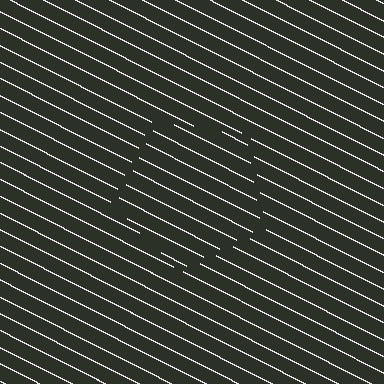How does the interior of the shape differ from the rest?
The interior of the shape contains the same grating, shifted by half a period — the contour is defined by the phase discontinuity where line-ends from the inner and outer gratings abut.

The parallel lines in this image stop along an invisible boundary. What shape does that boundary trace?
An illusory pentagon. The interior of the shape contains the same grating, shifted by half a period — the contour is defined by the phase discontinuity where line-ends from the inner and outer gratings abut.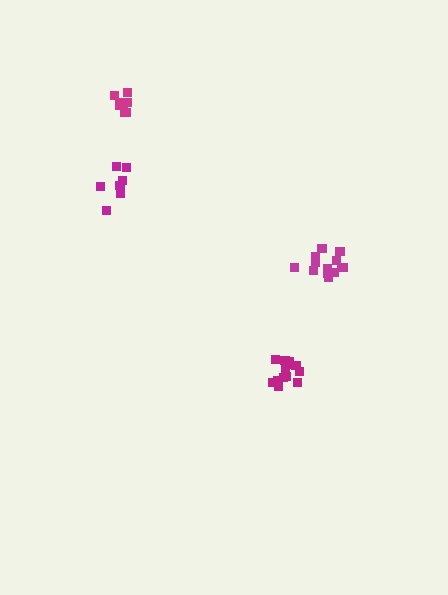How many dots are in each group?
Group 1: 13 dots, Group 2: 8 dots, Group 3: 8 dots, Group 4: 13 dots (42 total).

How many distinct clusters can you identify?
There are 4 distinct clusters.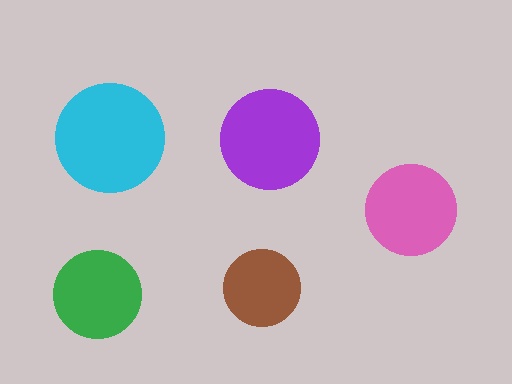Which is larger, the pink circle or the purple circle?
The purple one.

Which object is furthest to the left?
The green circle is leftmost.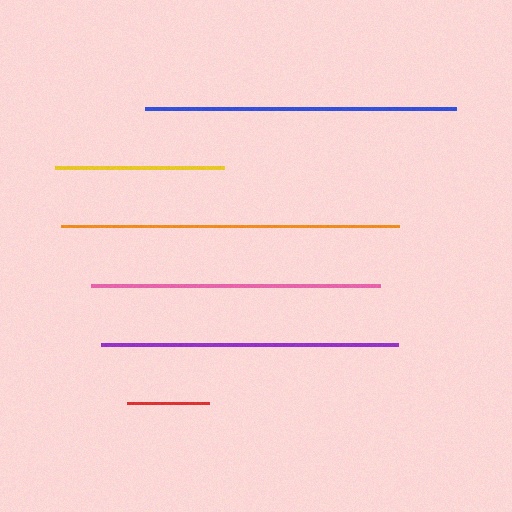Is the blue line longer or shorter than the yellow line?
The blue line is longer than the yellow line.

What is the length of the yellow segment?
The yellow segment is approximately 170 pixels long.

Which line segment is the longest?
The orange line is the longest at approximately 338 pixels.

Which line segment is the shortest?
The red line is the shortest at approximately 82 pixels.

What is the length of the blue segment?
The blue segment is approximately 311 pixels long.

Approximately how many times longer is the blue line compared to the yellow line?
The blue line is approximately 1.8 times the length of the yellow line.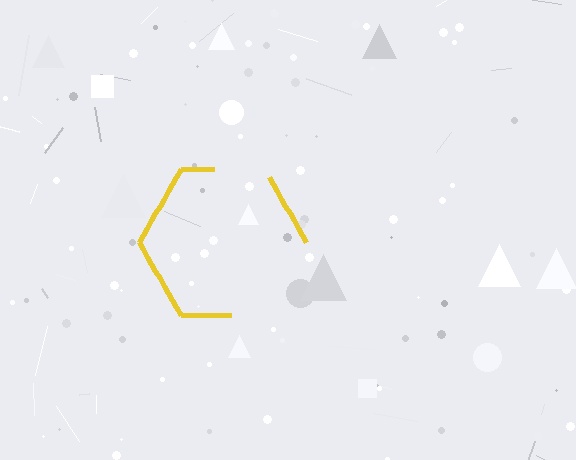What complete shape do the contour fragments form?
The contour fragments form a hexagon.